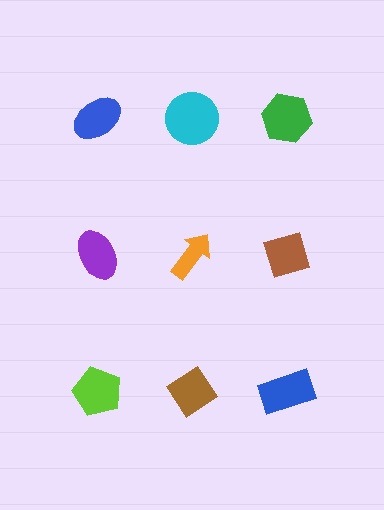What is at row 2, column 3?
A brown diamond.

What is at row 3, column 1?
A lime pentagon.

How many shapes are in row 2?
3 shapes.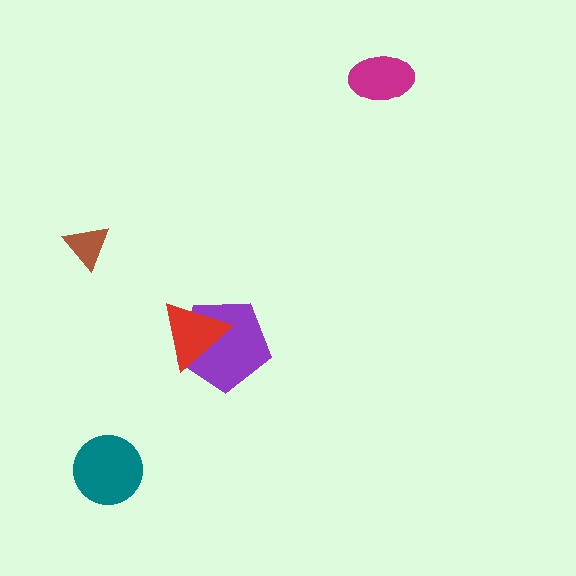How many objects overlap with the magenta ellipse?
0 objects overlap with the magenta ellipse.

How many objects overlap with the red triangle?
1 object overlaps with the red triangle.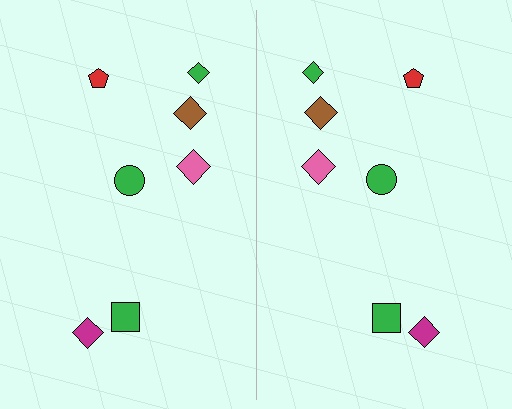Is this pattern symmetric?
Yes, this pattern has bilateral (reflection) symmetry.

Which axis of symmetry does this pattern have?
The pattern has a vertical axis of symmetry running through the center of the image.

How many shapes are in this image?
There are 14 shapes in this image.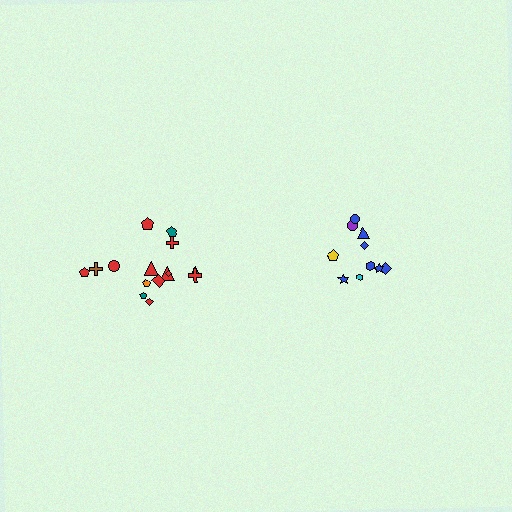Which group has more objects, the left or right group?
The left group.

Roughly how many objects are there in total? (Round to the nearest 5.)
Roughly 25 objects in total.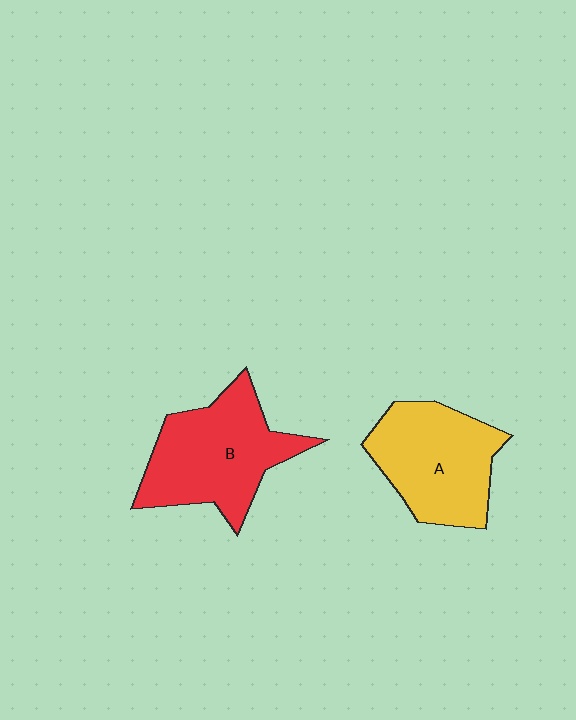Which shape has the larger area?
Shape B (red).